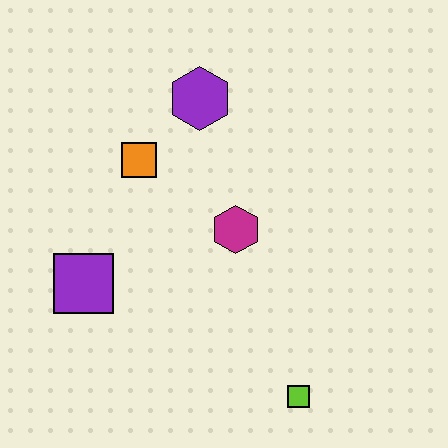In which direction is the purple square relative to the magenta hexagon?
The purple square is to the left of the magenta hexagon.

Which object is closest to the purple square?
The orange square is closest to the purple square.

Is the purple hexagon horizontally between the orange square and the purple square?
No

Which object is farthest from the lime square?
The purple hexagon is farthest from the lime square.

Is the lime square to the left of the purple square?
No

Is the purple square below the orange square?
Yes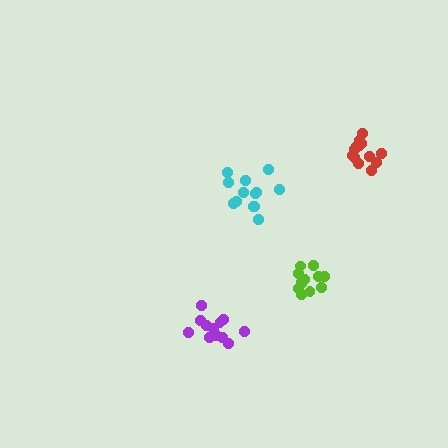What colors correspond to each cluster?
The clusters are colored: cyan, purple, red, lime.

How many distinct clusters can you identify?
There are 4 distinct clusters.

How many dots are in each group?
Group 1: 13 dots, Group 2: 12 dots, Group 3: 13 dots, Group 4: 13 dots (51 total).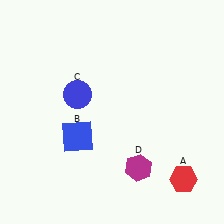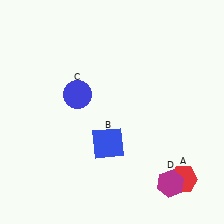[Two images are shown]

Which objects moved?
The objects that moved are: the blue square (B), the magenta hexagon (D).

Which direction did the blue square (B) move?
The blue square (B) moved right.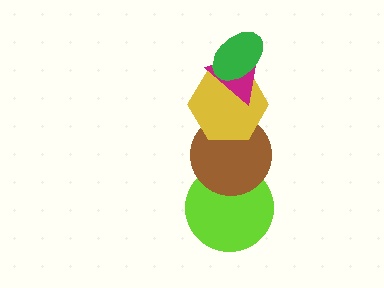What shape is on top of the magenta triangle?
The green ellipse is on top of the magenta triangle.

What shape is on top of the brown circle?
The yellow hexagon is on top of the brown circle.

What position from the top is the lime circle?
The lime circle is 5th from the top.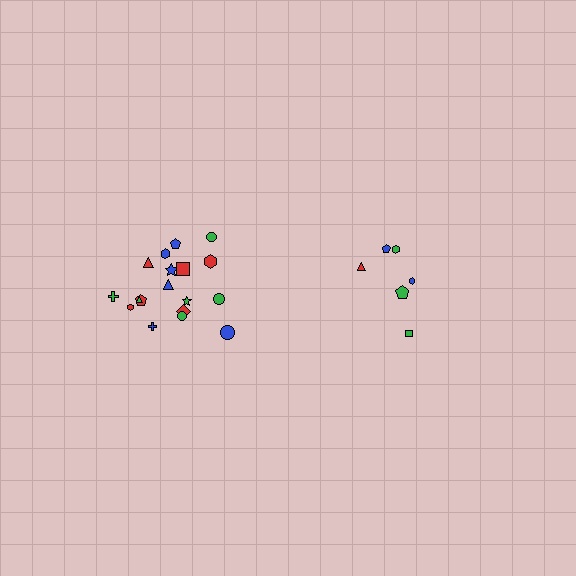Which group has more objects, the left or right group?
The left group.